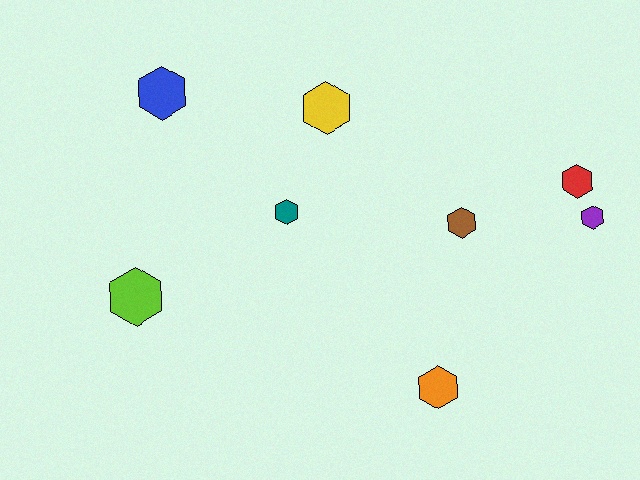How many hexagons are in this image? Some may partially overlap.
There are 8 hexagons.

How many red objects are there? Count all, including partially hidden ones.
There is 1 red object.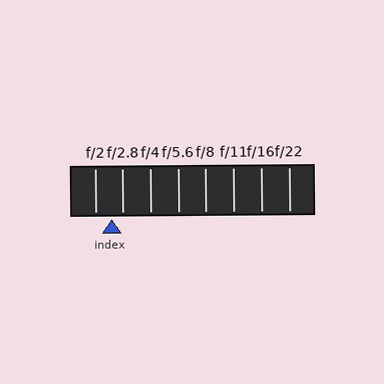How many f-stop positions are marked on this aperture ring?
There are 8 f-stop positions marked.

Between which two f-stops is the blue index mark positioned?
The index mark is between f/2 and f/2.8.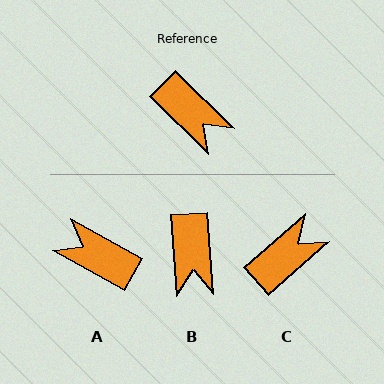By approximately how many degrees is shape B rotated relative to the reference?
Approximately 41 degrees clockwise.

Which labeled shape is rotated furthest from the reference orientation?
A, about 164 degrees away.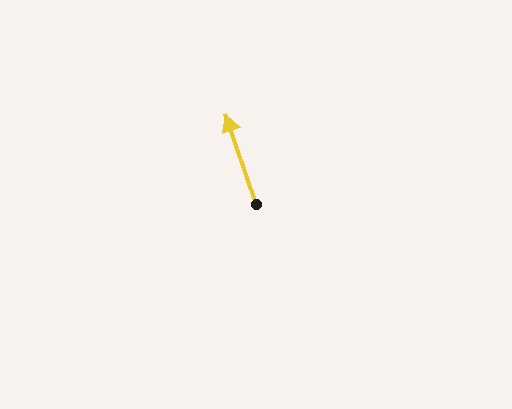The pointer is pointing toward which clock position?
Roughly 11 o'clock.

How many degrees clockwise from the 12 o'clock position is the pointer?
Approximately 342 degrees.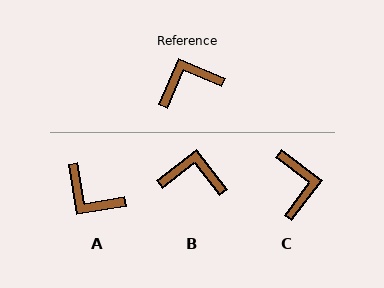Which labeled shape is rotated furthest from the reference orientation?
A, about 123 degrees away.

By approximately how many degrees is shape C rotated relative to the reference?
Approximately 103 degrees clockwise.